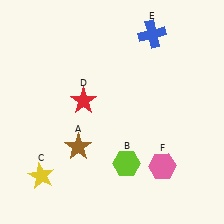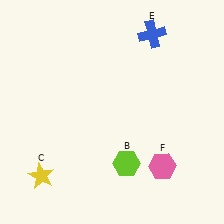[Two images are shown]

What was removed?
The red star (D), the brown star (A) were removed in Image 2.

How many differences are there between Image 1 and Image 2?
There are 2 differences between the two images.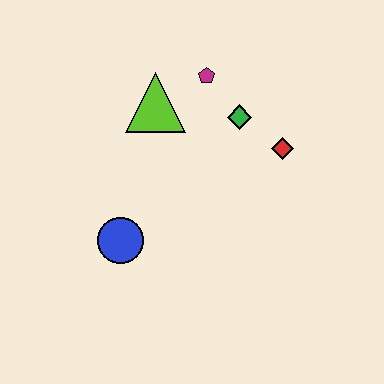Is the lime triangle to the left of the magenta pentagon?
Yes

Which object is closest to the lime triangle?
The magenta pentagon is closest to the lime triangle.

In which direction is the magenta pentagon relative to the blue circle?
The magenta pentagon is above the blue circle.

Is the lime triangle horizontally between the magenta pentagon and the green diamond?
No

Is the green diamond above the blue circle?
Yes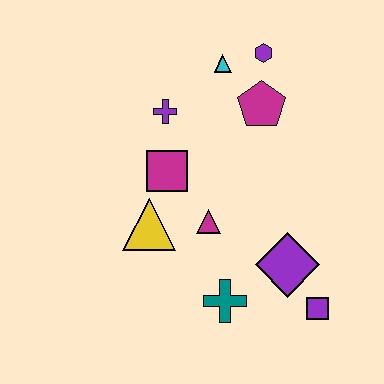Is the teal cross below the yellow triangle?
Yes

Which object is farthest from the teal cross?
The purple hexagon is farthest from the teal cross.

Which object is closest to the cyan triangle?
The purple hexagon is closest to the cyan triangle.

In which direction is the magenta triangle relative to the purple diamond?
The magenta triangle is to the left of the purple diamond.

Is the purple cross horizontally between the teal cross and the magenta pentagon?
No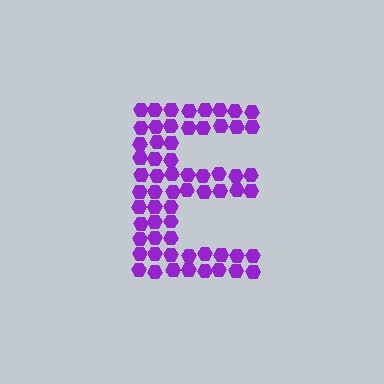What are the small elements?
The small elements are hexagons.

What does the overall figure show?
The overall figure shows the letter E.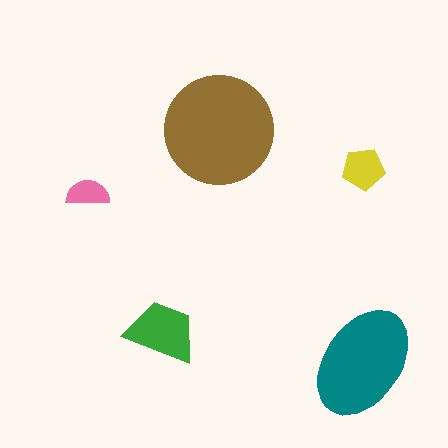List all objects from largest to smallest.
The brown circle, the teal ellipse, the green trapezoid, the yellow pentagon, the pink semicircle.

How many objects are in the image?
There are 5 objects in the image.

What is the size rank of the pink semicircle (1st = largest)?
5th.